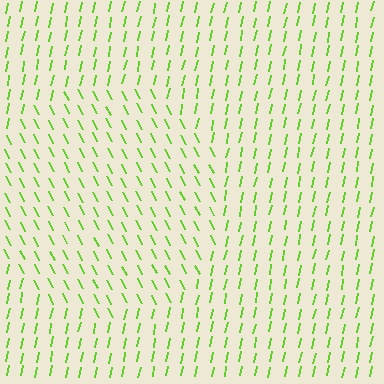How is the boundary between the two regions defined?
The boundary is defined purely by a change in line orientation (approximately 38 degrees difference). All lines are the same color and thickness.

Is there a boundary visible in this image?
Yes, there is a texture boundary formed by a change in line orientation.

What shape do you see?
I see a circle.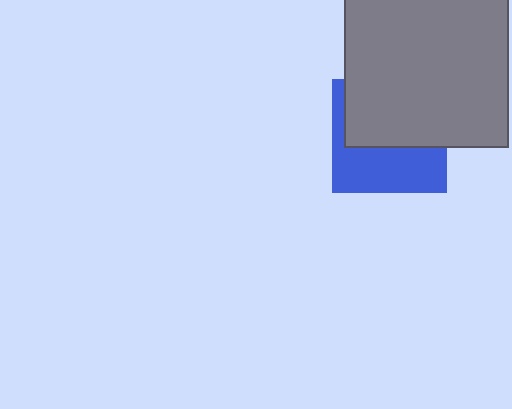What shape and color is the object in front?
The object in front is a gray square.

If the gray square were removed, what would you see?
You would see the complete blue square.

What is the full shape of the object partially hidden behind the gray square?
The partially hidden object is a blue square.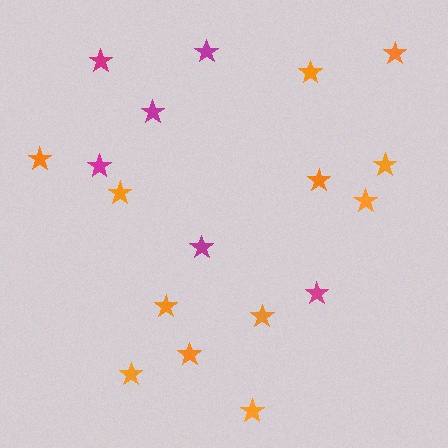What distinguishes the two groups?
There are 2 groups: one group of orange stars (12) and one group of magenta stars (6).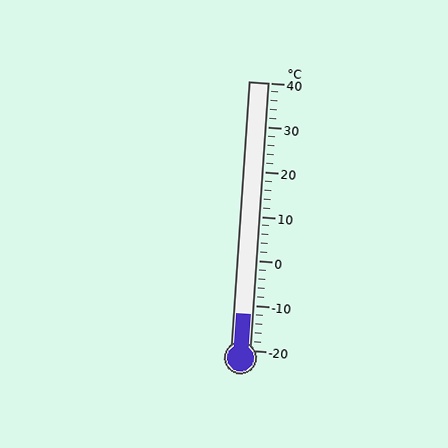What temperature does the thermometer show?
The thermometer shows approximately -12°C.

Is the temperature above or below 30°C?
The temperature is below 30°C.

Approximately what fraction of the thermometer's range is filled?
The thermometer is filled to approximately 15% of its range.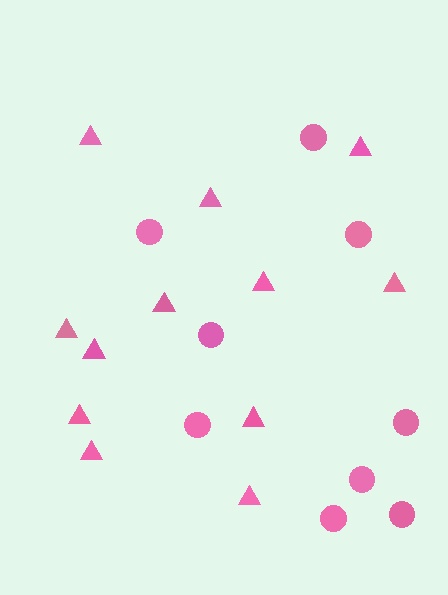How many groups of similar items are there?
There are 2 groups: one group of circles (9) and one group of triangles (12).